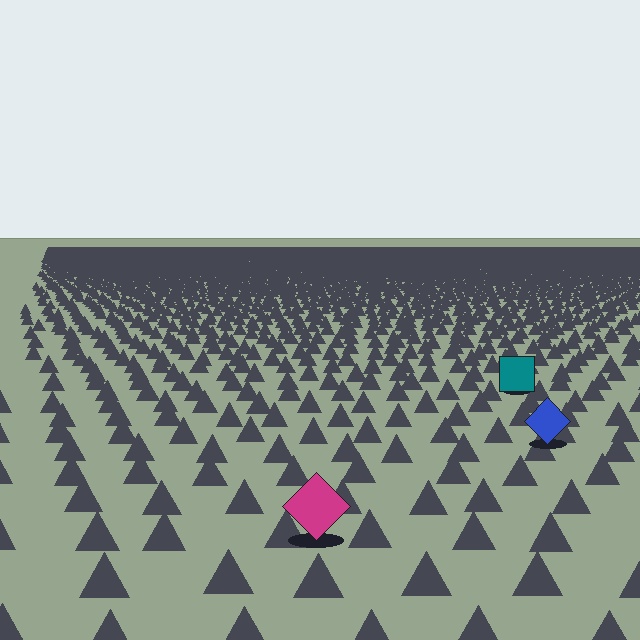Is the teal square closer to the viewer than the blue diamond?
No. The blue diamond is closer — you can tell from the texture gradient: the ground texture is coarser near it.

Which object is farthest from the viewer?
The teal square is farthest from the viewer. It appears smaller and the ground texture around it is denser.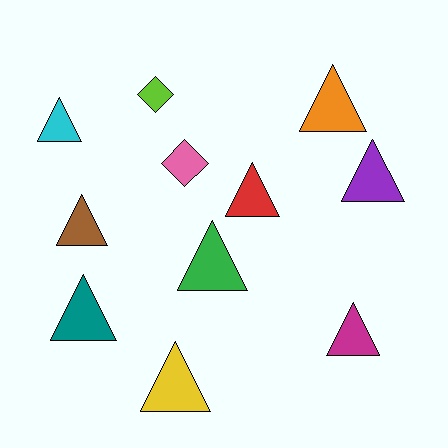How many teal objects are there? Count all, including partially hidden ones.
There is 1 teal object.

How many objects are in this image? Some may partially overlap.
There are 11 objects.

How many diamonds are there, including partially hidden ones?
There are 2 diamonds.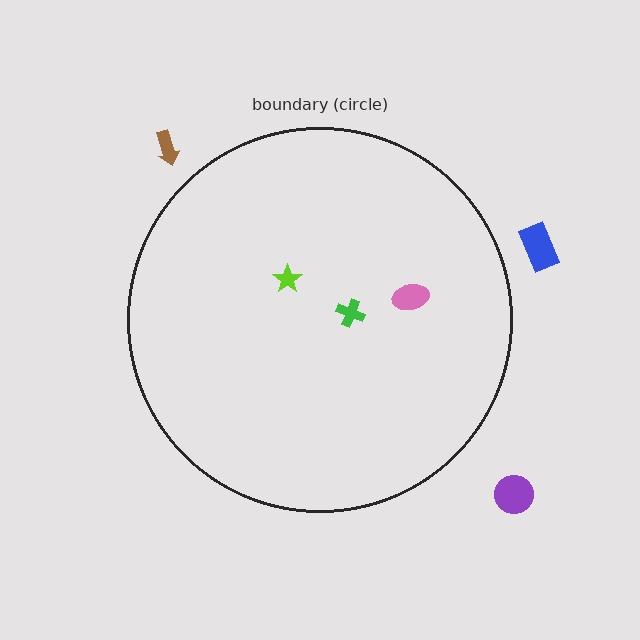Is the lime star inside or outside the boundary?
Inside.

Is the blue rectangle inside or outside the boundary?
Outside.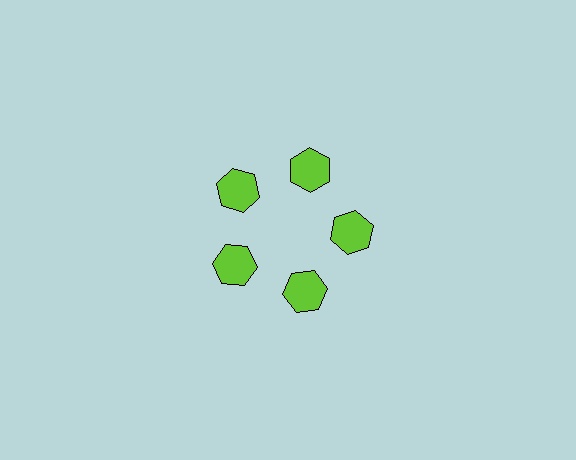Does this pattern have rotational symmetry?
Yes, this pattern has 5-fold rotational symmetry. It looks the same after rotating 72 degrees around the center.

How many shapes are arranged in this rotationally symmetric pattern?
There are 5 shapes, arranged in 5 groups of 1.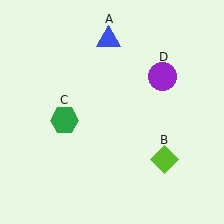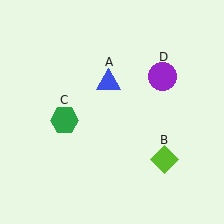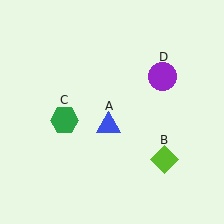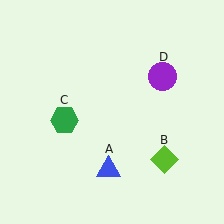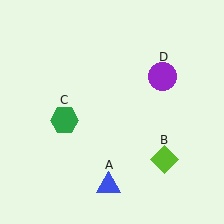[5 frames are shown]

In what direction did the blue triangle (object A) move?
The blue triangle (object A) moved down.